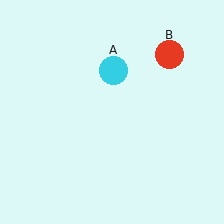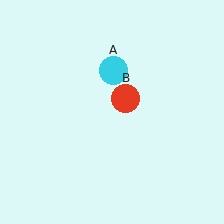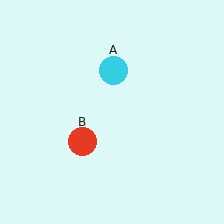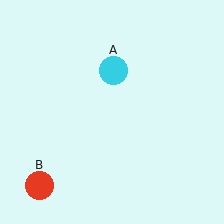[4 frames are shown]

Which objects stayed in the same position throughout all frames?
Cyan circle (object A) remained stationary.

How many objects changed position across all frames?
1 object changed position: red circle (object B).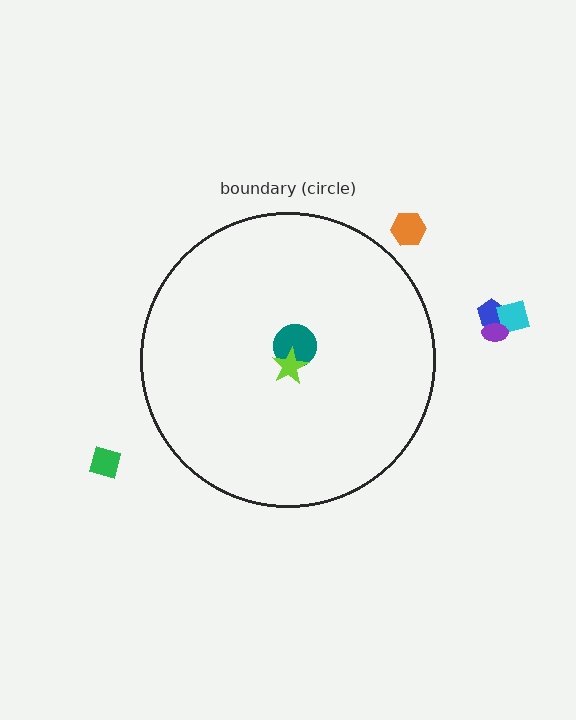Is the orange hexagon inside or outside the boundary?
Outside.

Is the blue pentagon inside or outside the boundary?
Outside.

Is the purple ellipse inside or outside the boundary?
Outside.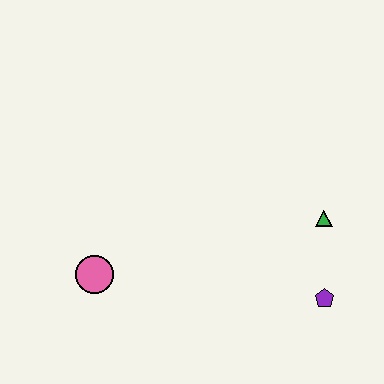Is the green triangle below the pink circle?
No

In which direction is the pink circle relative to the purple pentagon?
The pink circle is to the left of the purple pentagon.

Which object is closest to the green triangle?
The purple pentagon is closest to the green triangle.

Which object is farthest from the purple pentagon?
The pink circle is farthest from the purple pentagon.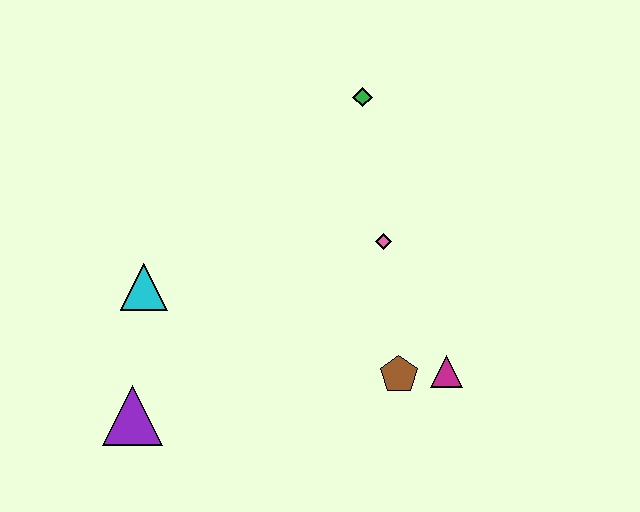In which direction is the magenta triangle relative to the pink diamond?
The magenta triangle is below the pink diamond.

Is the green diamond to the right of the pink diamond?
No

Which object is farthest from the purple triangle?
The green diamond is farthest from the purple triangle.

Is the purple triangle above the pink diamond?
No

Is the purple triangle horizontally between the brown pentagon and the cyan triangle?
No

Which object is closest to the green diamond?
The pink diamond is closest to the green diamond.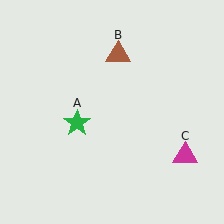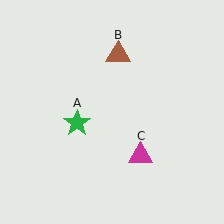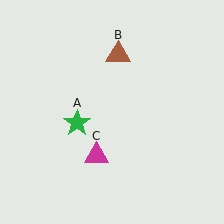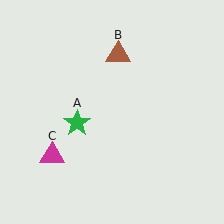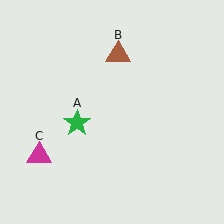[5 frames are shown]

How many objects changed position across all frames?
1 object changed position: magenta triangle (object C).